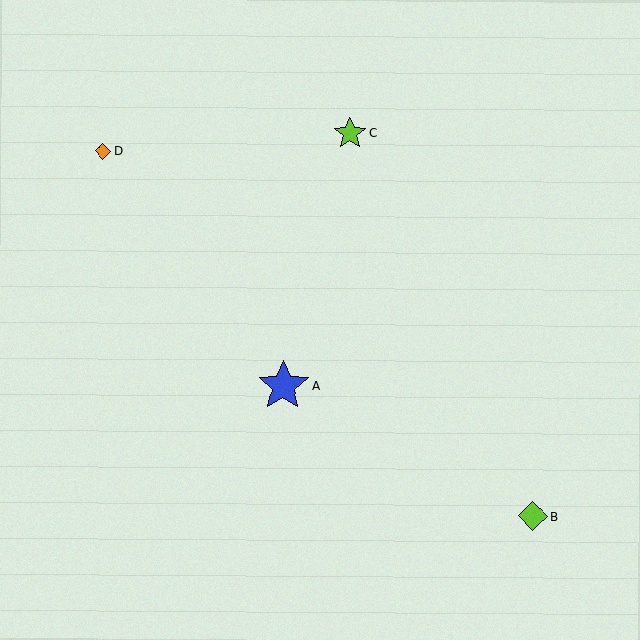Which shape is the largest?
The blue star (labeled A) is the largest.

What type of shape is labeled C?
Shape C is a lime star.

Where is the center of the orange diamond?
The center of the orange diamond is at (103, 151).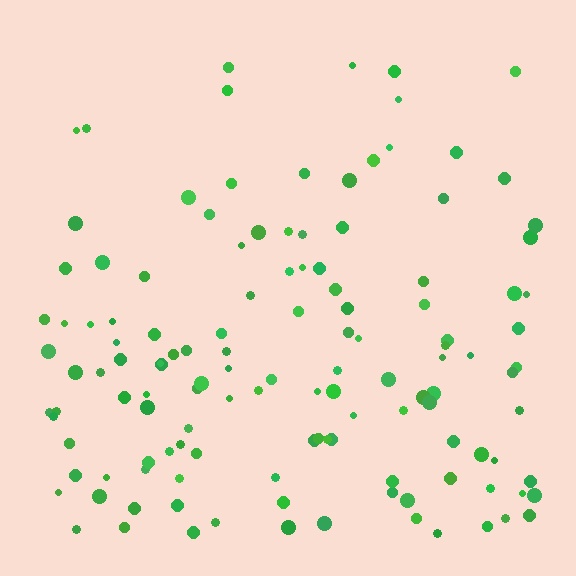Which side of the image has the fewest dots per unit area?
The top.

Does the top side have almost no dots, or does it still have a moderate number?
Still a moderate number, just noticeably fewer than the bottom.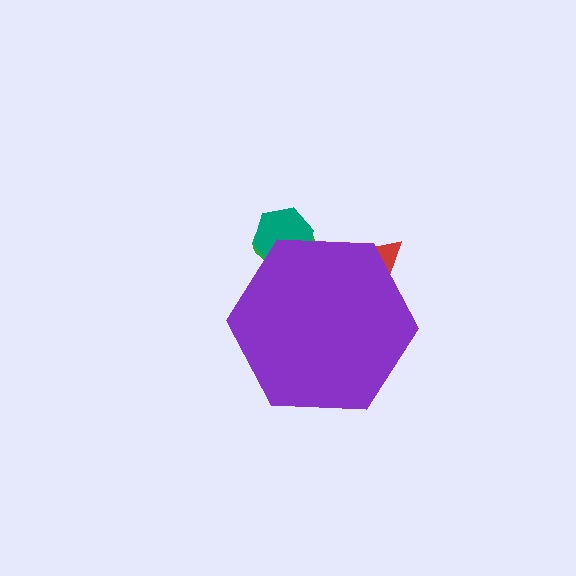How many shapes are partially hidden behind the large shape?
3 shapes are partially hidden.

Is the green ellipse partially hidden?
Yes, the green ellipse is partially hidden behind the purple hexagon.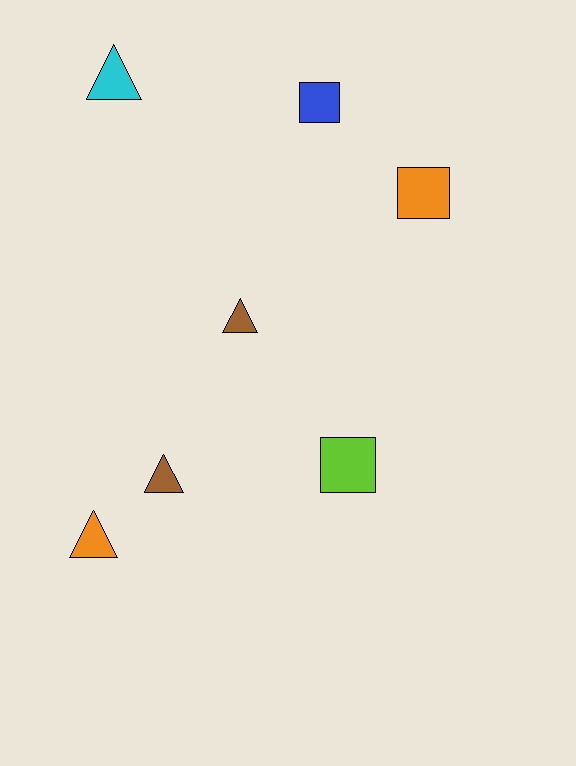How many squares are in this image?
There are 3 squares.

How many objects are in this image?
There are 7 objects.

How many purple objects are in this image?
There are no purple objects.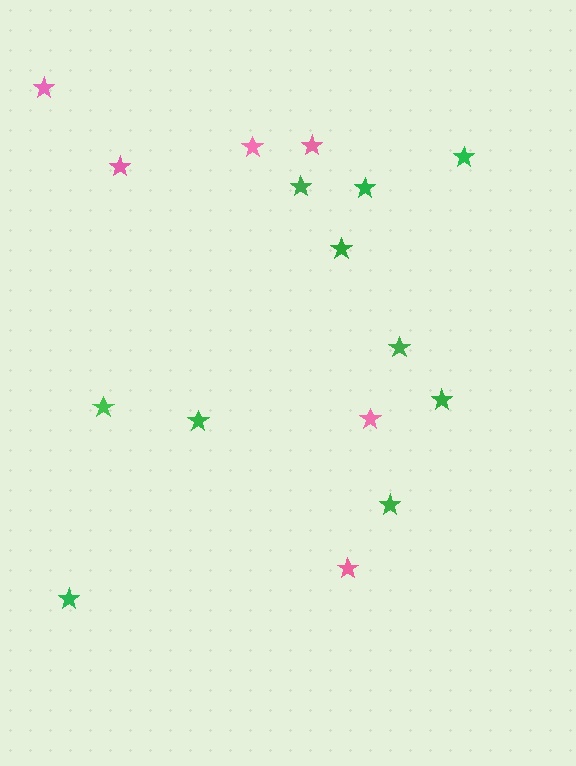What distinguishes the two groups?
There are 2 groups: one group of pink stars (6) and one group of green stars (10).